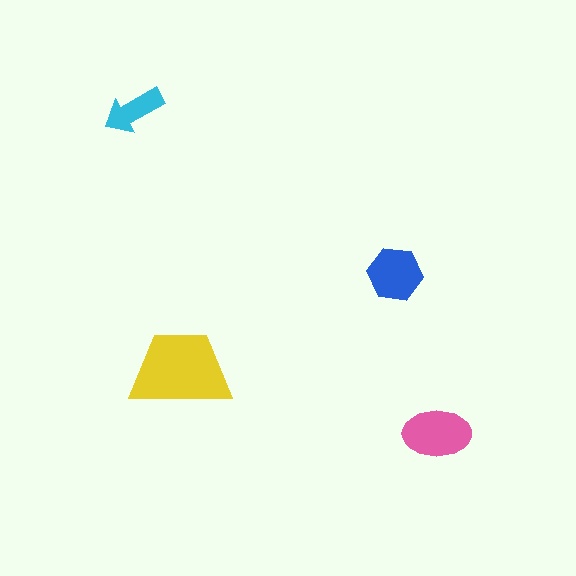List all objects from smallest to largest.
The cyan arrow, the blue hexagon, the pink ellipse, the yellow trapezoid.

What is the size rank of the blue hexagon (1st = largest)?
3rd.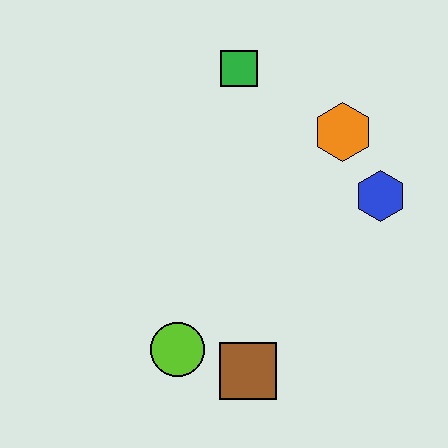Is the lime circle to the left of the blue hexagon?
Yes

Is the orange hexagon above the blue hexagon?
Yes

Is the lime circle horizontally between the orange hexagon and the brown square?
No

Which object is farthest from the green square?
The brown square is farthest from the green square.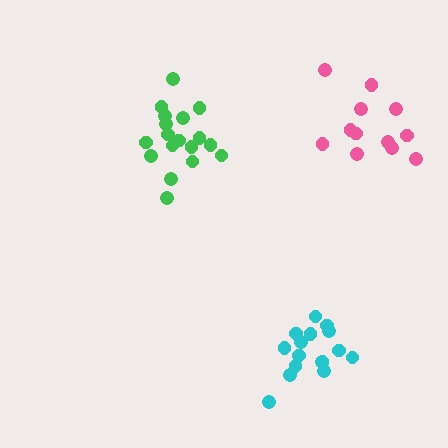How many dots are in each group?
Group 1: 16 dots, Group 2: 12 dots, Group 3: 18 dots (46 total).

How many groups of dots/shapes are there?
There are 3 groups.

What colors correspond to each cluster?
The clusters are colored: cyan, pink, green.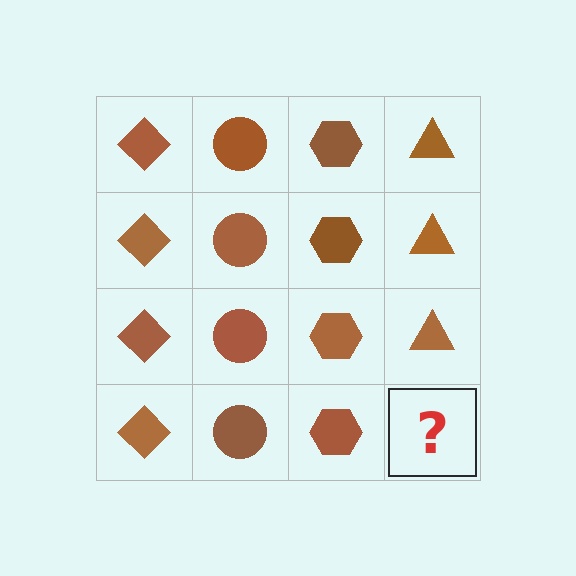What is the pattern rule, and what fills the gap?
The rule is that each column has a consistent shape. The gap should be filled with a brown triangle.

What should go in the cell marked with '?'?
The missing cell should contain a brown triangle.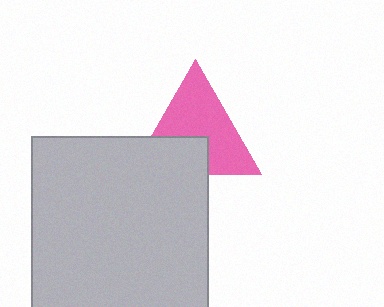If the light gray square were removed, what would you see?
You would see the complete pink triangle.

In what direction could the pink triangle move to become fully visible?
The pink triangle could move up. That would shift it out from behind the light gray square entirely.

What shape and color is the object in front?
The object in front is a light gray square.